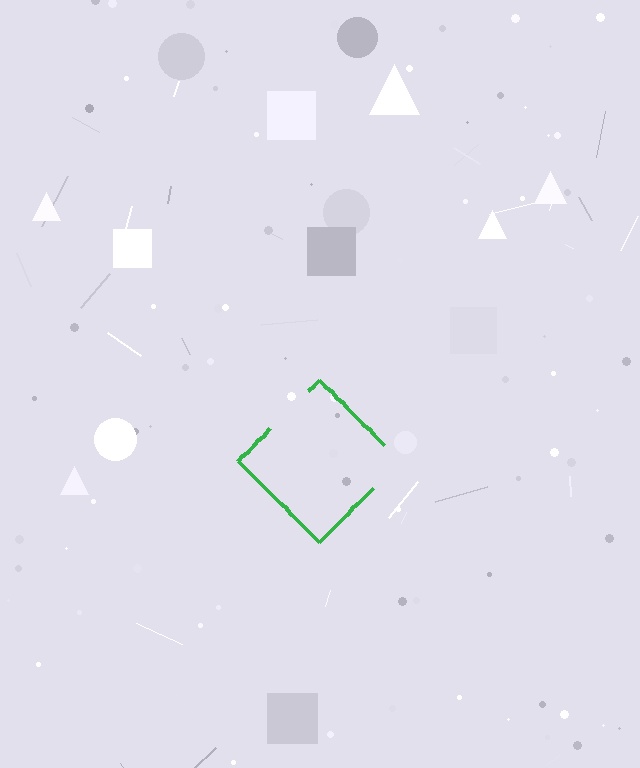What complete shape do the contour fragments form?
The contour fragments form a diamond.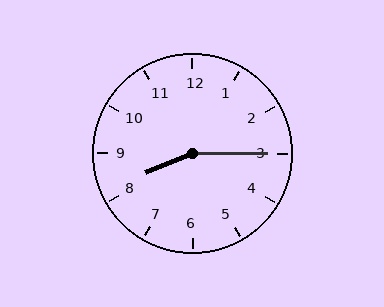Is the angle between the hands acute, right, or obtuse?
It is obtuse.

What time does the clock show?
8:15.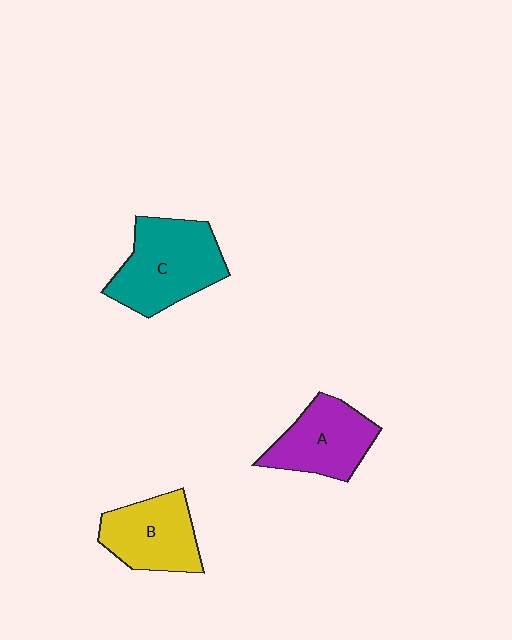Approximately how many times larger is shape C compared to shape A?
Approximately 1.3 times.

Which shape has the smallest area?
Shape A (purple).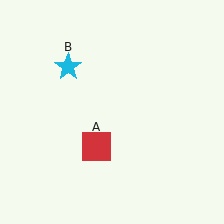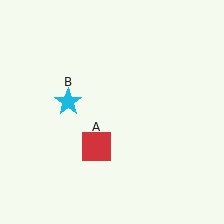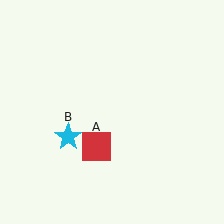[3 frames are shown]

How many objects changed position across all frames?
1 object changed position: cyan star (object B).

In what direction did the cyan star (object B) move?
The cyan star (object B) moved down.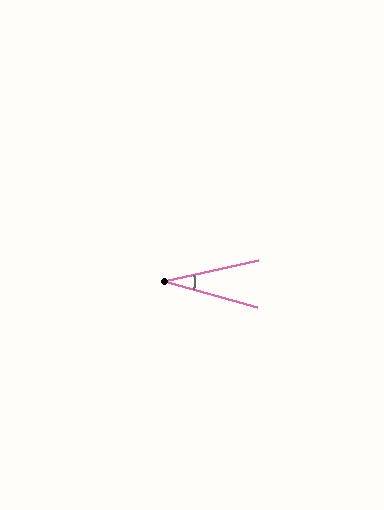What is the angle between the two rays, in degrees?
Approximately 28 degrees.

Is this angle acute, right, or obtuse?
It is acute.